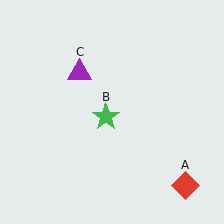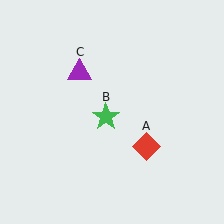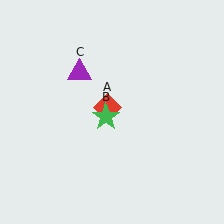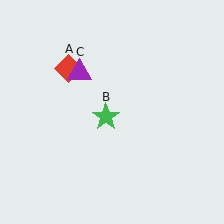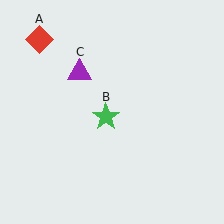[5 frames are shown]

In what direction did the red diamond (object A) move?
The red diamond (object A) moved up and to the left.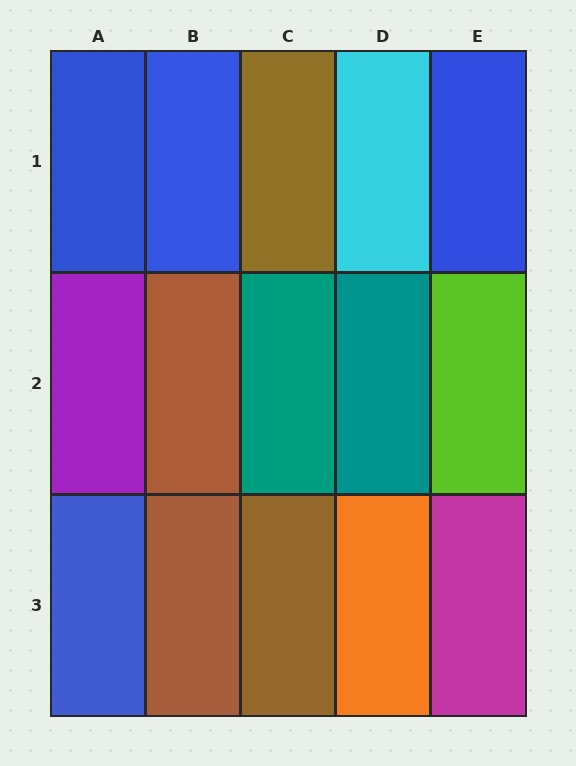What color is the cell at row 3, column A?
Blue.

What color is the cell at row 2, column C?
Teal.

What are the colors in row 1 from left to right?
Blue, blue, brown, cyan, blue.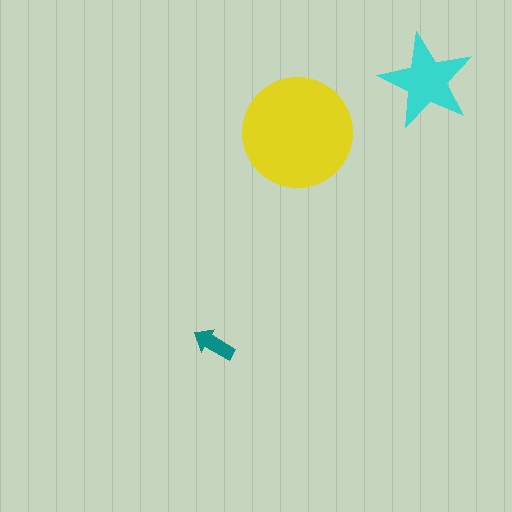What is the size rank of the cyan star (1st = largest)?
2nd.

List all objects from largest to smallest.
The yellow circle, the cyan star, the teal arrow.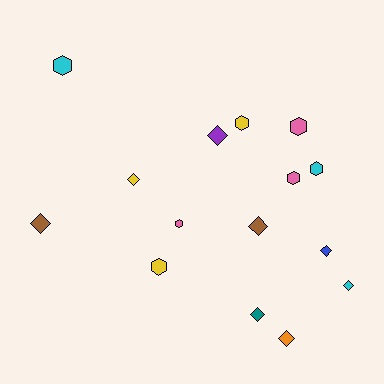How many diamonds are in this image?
There are 8 diamonds.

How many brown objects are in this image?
There are 2 brown objects.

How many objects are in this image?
There are 15 objects.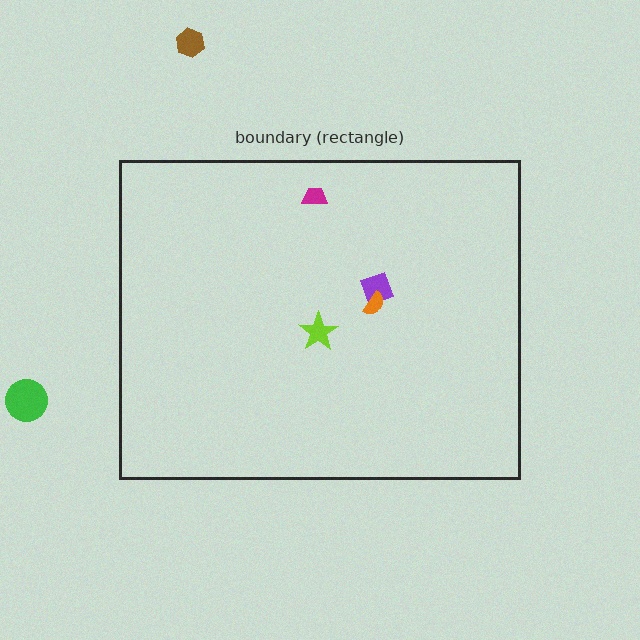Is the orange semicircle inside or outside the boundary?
Inside.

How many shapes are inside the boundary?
4 inside, 2 outside.